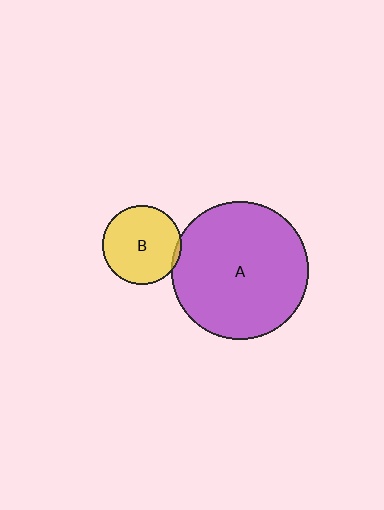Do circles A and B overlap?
Yes.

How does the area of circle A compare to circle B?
Approximately 3.1 times.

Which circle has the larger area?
Circle A (purple).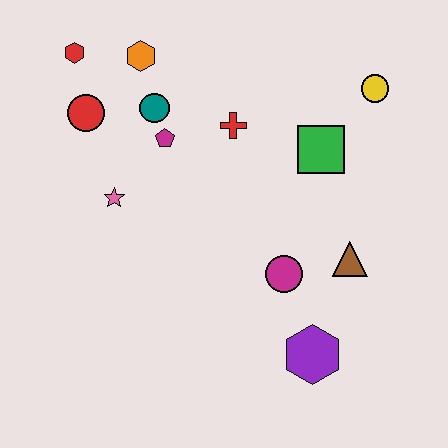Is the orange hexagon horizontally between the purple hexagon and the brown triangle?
No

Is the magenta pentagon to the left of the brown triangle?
Yes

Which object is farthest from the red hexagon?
The purple hexagon is farthest from the red hexagon.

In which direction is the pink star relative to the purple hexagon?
The pink star is to the left of the purple hexagon.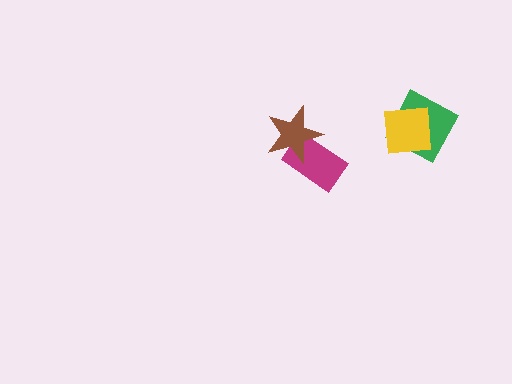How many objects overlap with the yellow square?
1 object overlaps with the yellow square.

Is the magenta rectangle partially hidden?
Yes, it is partially covered by another shape.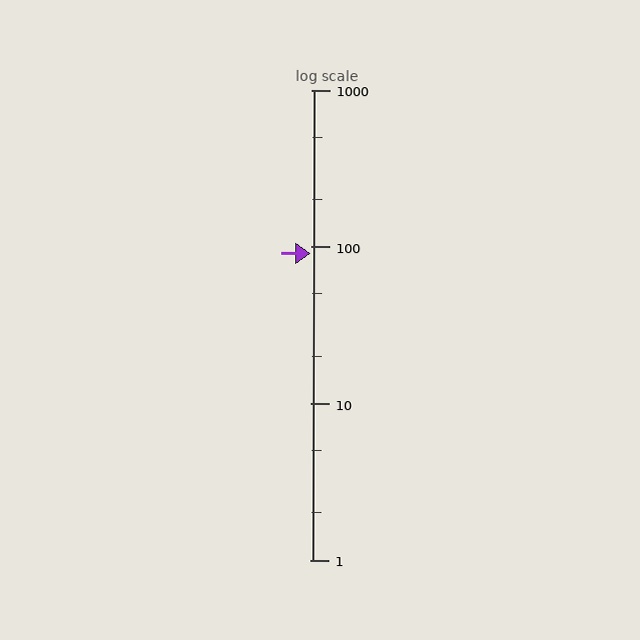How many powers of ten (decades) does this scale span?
The scale spans 3 decades, from 1 to 1000.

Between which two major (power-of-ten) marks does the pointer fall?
The pointer is between 10 and 100.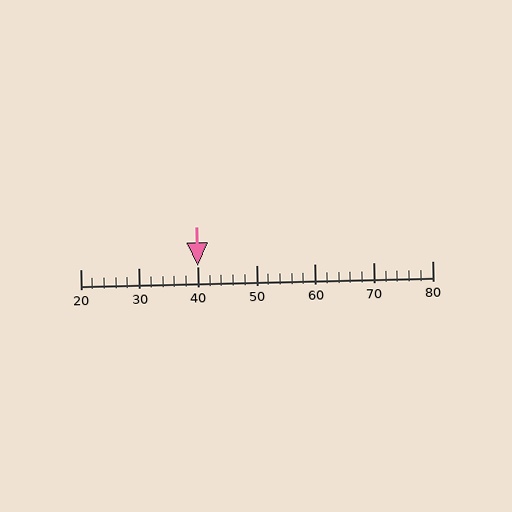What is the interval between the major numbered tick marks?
The major tick marks are spaced 10 units apart.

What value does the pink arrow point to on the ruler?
The pink arrow points to approximately 40.